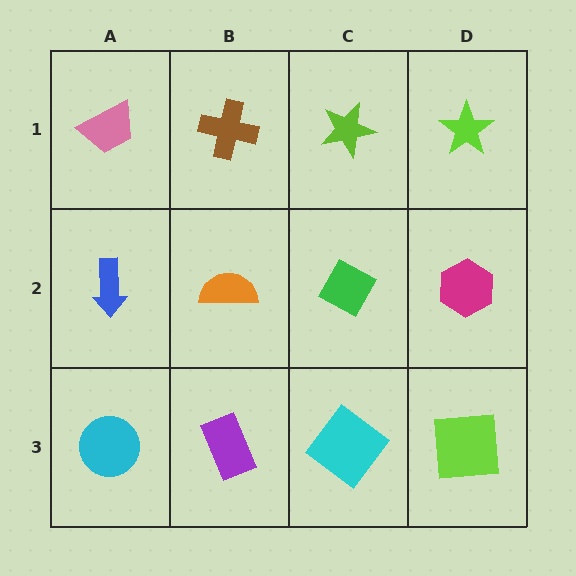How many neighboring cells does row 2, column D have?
3.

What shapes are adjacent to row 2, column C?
A lime star (row 1, column C), a cyan diamond (row 3, column C), an orange semicircle (row 2, column B), a magenta hexagon (row 2, column D).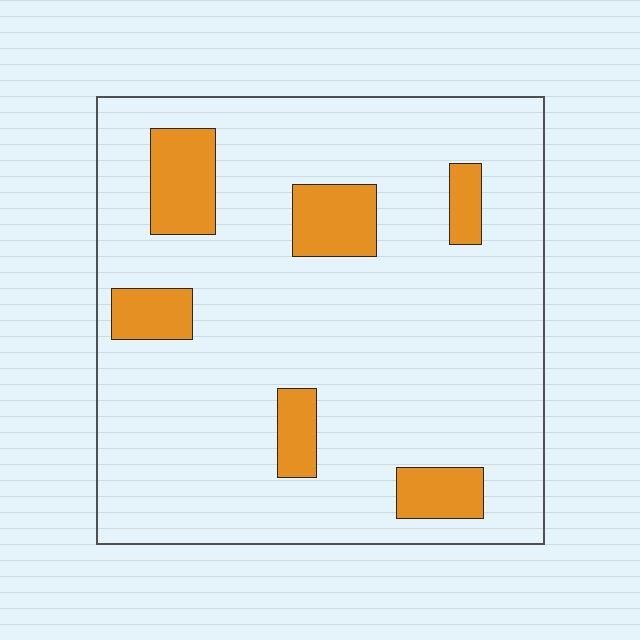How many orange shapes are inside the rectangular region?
6.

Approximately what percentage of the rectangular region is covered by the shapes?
Approximately 15%.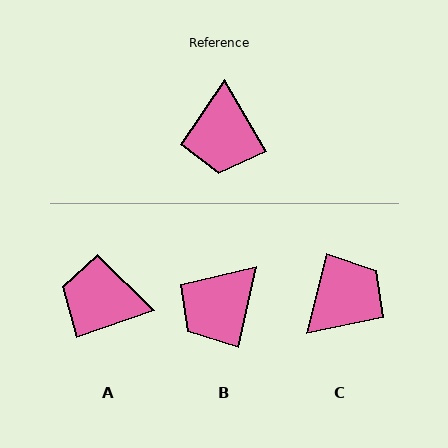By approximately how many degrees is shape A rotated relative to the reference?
Approximately 100 degrees clockwise.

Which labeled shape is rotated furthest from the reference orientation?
C, about 136 degrees away.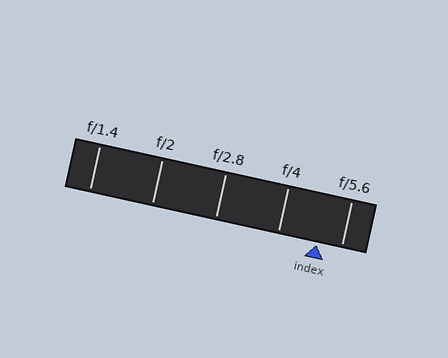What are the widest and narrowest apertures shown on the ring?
The widest aperture shown is f/1.4 and the narrowest is f/5.6.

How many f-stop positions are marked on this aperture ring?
There are 5 f-stop positions marked.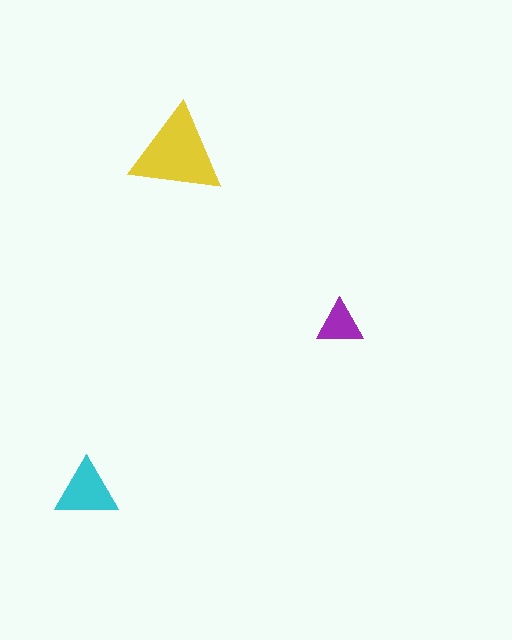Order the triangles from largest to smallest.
the yellow one, the cyan one, the purple one.